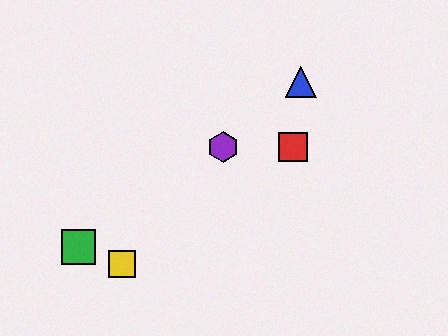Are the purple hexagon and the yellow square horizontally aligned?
No, the purple hexagon is at y≈147 and the yellow square is at y≈264.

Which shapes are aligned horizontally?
The red square, the purple hexagon are aligned horizontally.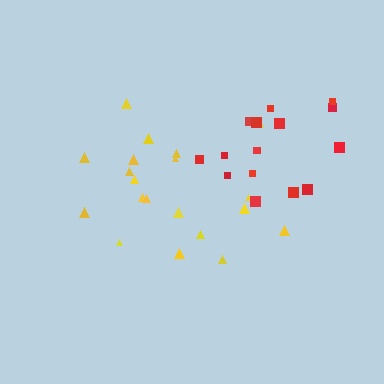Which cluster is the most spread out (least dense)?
Red.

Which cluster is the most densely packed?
Yellow.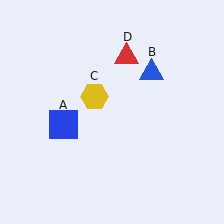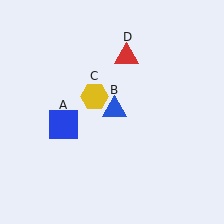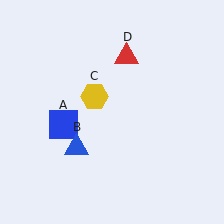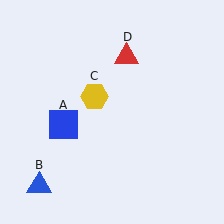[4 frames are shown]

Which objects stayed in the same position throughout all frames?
Blue square (object A) and yellow hexagon (object C) and red triangle (object D) remained stationary.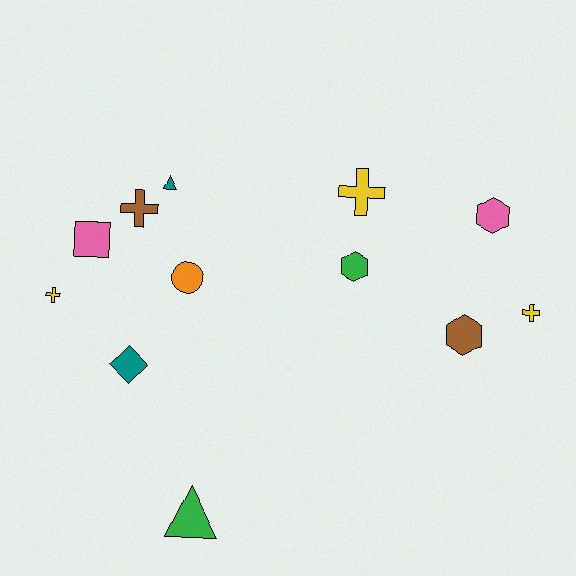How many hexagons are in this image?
There are 3 hexagons.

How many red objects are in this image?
There are no red objects.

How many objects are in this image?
There are 12 objects.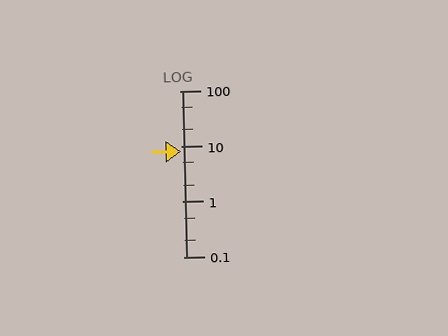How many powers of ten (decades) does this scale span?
The scale spans 3 decades, from 0.1 to 100.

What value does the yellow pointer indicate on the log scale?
The pointer indicates approximately 8.2.